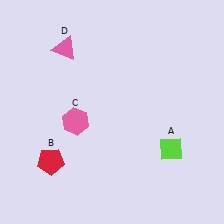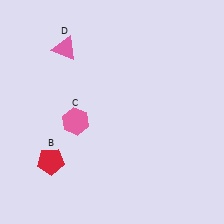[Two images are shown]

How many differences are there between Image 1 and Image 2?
There is 1 difference between the two images.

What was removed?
The lime diamond (A) was removed in Image 2.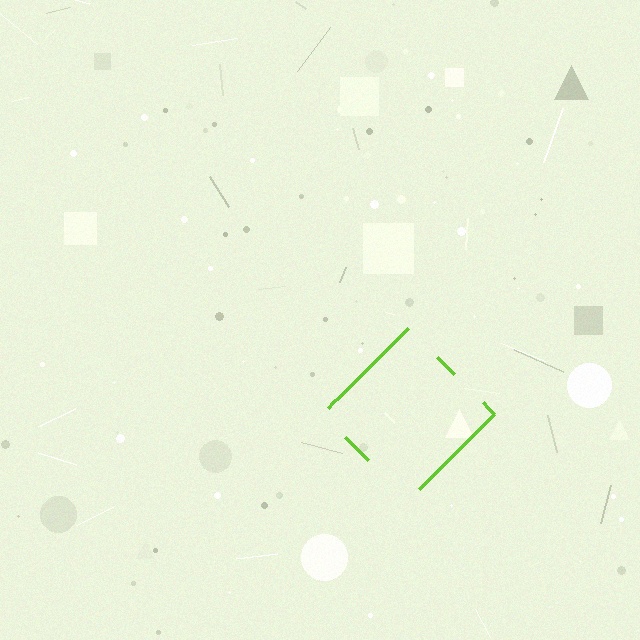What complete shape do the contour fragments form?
The contour fragments form a diamond.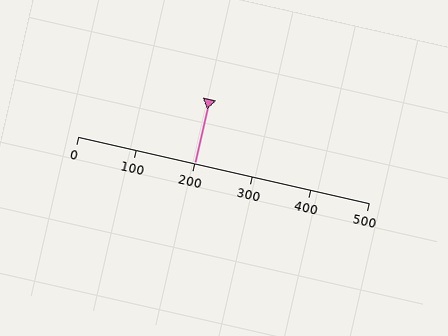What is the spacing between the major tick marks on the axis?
The major ticks are spaced 100 apart.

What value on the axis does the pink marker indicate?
The marker indicates approximately 200.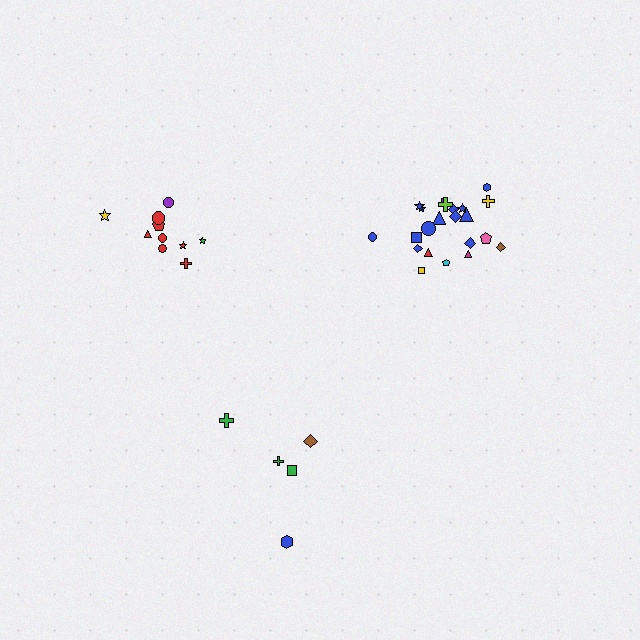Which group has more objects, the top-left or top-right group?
The top-right group.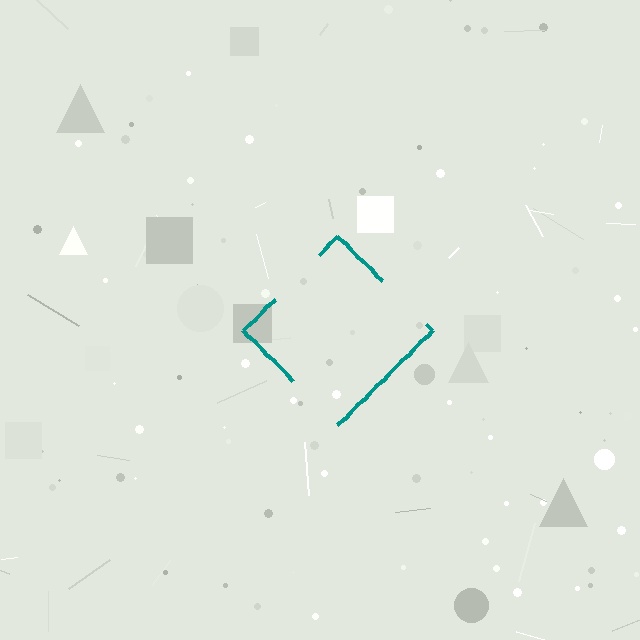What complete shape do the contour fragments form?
The contour fragments form a diamond.